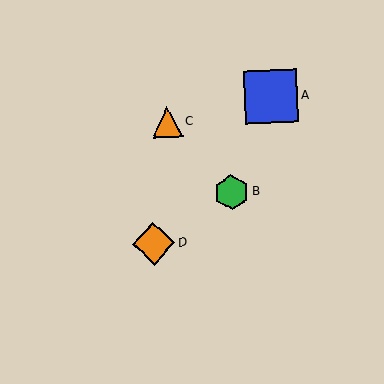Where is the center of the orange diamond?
The center of the orange diamond is at (154, 244).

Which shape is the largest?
The blue square (labeled A) is the largest.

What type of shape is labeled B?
Shape B is a green hexagon.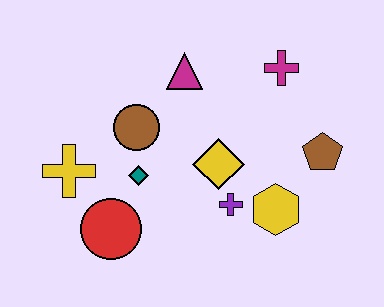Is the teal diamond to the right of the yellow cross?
Yes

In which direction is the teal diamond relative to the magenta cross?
The teal diamond is to the left of the magenta cross.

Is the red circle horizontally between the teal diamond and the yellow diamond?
No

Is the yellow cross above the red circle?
Yes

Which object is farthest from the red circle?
The magenta cross is farthest from the red circle.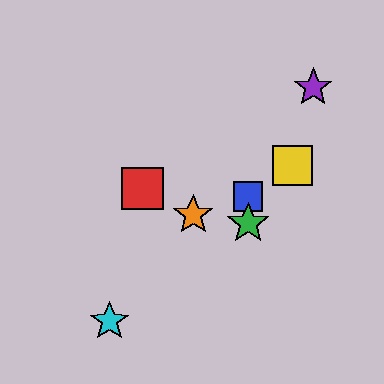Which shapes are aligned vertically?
The blue square, the green star are aligned vertically.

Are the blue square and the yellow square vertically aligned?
No, the blue square is at x≈248 and the yellow square is at x≈293.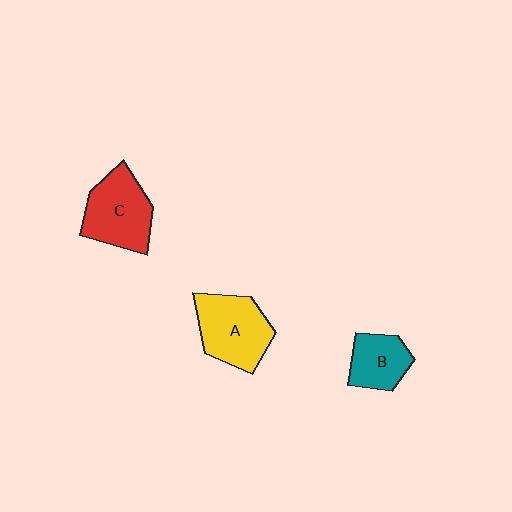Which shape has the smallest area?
Shape B (teal).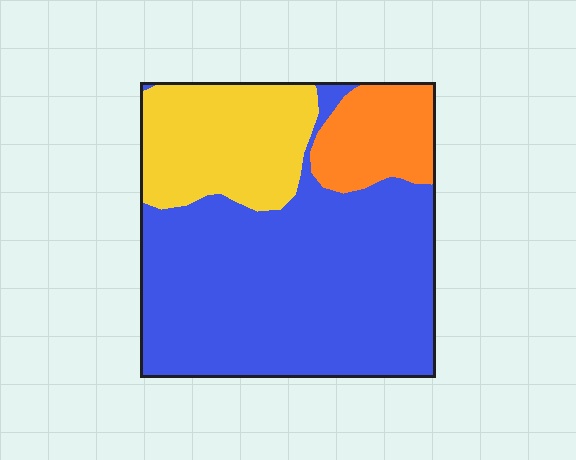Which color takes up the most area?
Blue, at roughly 65%.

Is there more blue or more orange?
Blue.